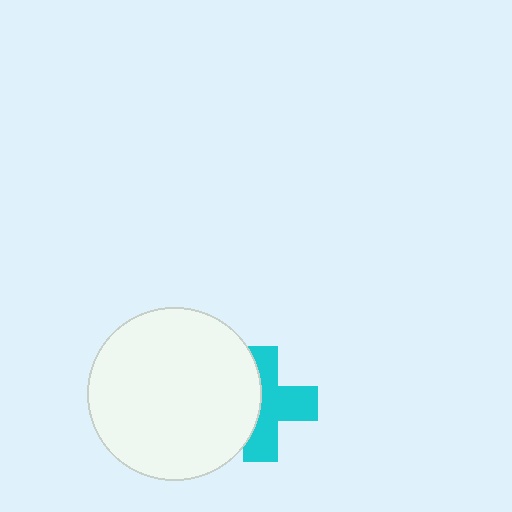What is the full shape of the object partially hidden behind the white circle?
The partially hidden object is a cyan cross.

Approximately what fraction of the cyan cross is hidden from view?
Roughly 41% of the cyan cross is hidden behind the white circle.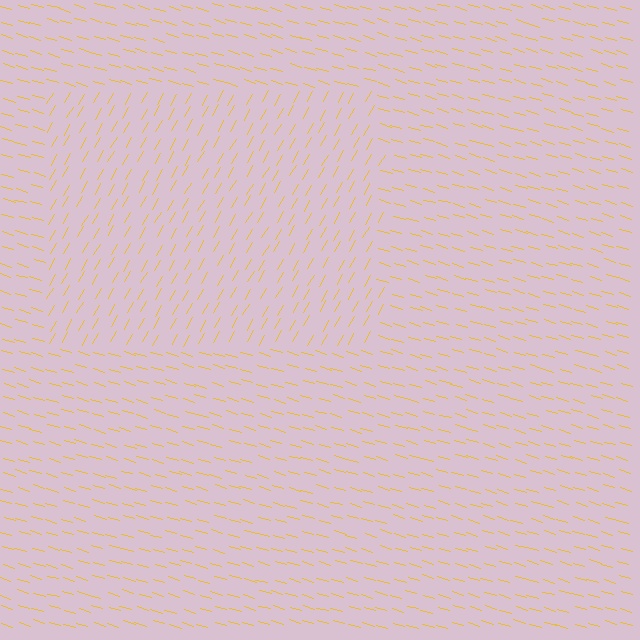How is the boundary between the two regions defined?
The boundary is defined purely by a change in line orientation (approximately 77 degrees difference). All lines are the same color and thickness.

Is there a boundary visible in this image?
Yes, there is a texture boundary formed by a change in line orientation.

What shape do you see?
I see a rectangle.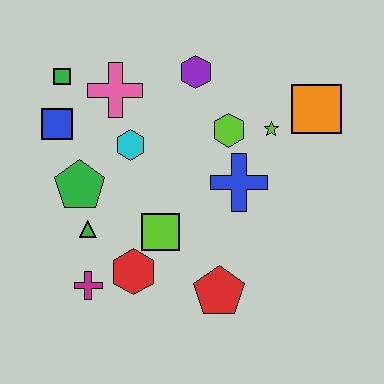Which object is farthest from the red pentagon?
The green square is farthest from the red pentagon.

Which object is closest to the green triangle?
The green pentagon is closest to the green triangle.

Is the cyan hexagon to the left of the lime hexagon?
Yes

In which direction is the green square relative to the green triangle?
The green square is above the green triangle.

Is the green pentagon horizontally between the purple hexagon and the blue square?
Yes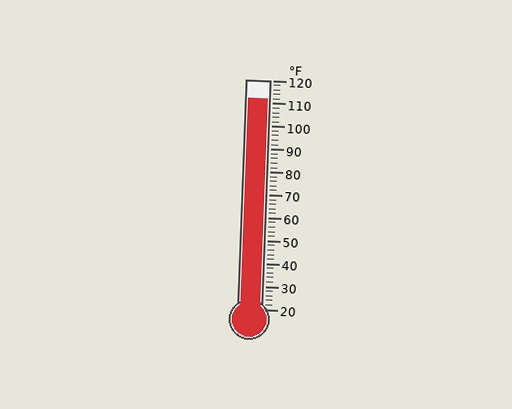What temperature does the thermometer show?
The thermometer shows approximately 112°F.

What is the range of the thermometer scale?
The thermometer scale ranges from 20°F to 120°F.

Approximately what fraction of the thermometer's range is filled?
The thermometer is filled to approximately 90% of its range.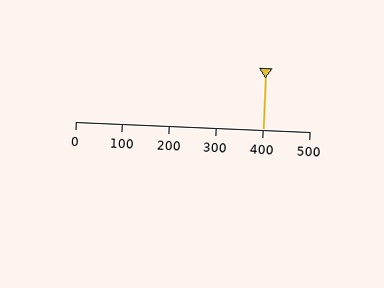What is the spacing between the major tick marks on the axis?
The major ticks are spaced 100 apart.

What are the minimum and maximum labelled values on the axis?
The axis runs from 0 to 500.